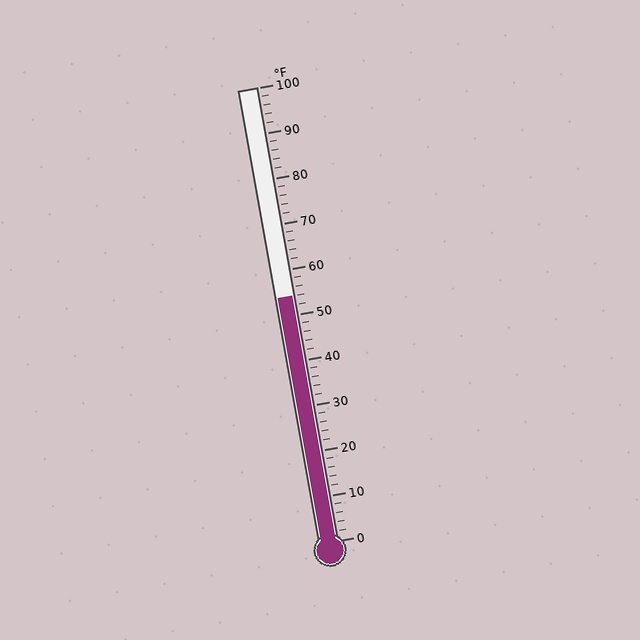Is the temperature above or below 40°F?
The temperature is above 40°F.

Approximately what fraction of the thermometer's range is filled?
The thermometer is filled to approximately 55% of its range.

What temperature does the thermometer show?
The thermometer shows approximately 54°F.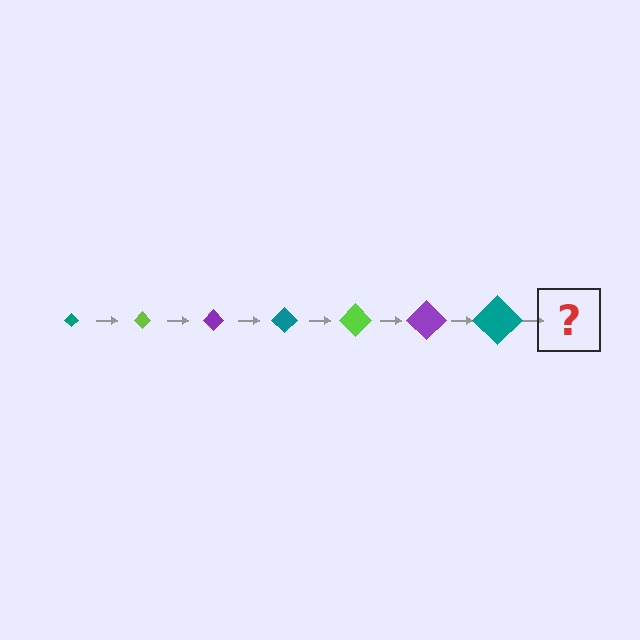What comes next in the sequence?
The next element should be a lime diamond, larger than the previous one.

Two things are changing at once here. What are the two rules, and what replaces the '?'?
The two rules are that the diamond grows larger each step and the color cycles through teal, lime, and purple. The '?' should be a lime diamond, larger than the previous one.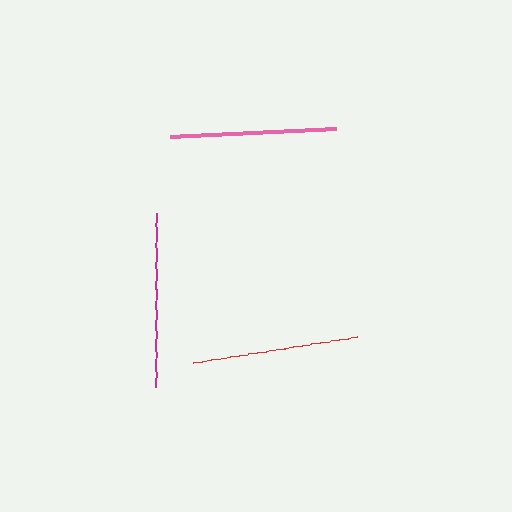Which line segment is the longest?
The magenta line is the longest at approximately 174 pixels.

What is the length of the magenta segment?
The magenta segment is approximately 174 pixels long.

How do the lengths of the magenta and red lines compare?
The magenta and red lines are approximately the same length.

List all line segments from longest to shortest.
From longest to shortest: magenta, red, pink.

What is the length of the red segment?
The red segment is approximately 166 pixels long.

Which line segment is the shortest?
The pink line is the shortest at approximately 166 pixels.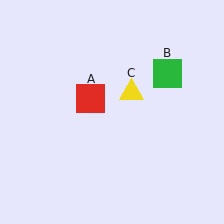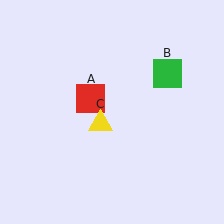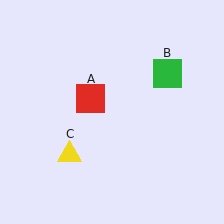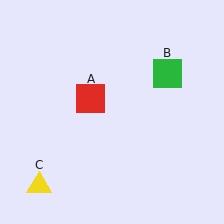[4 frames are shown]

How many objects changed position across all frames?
1 object changed position: yellow triangle (object C).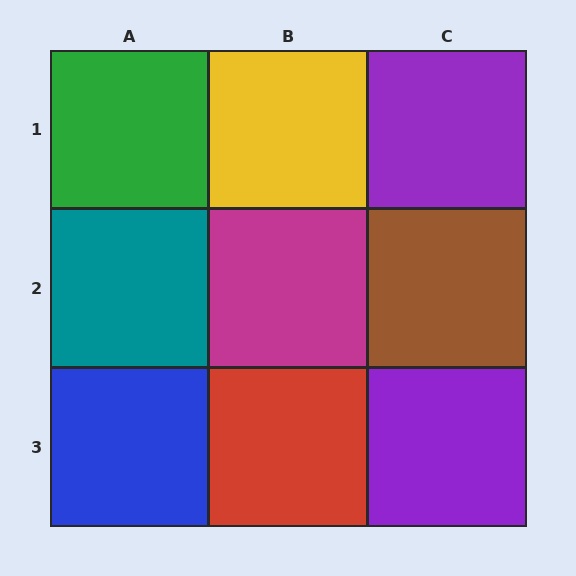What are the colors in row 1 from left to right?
Green, yellow, purple.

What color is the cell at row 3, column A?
Blue.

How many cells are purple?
2 cells are purple.